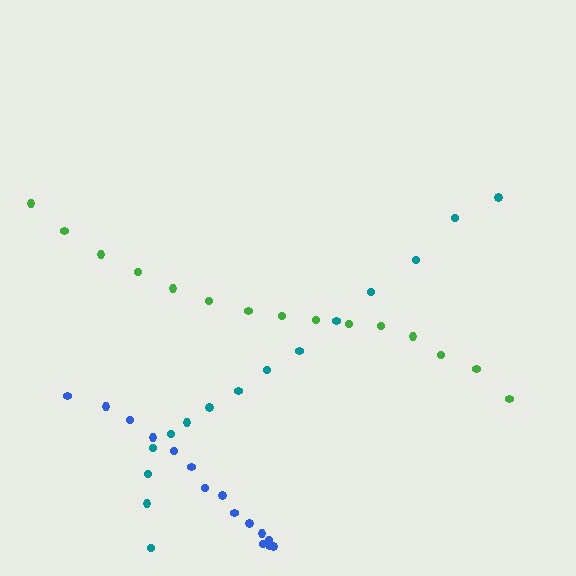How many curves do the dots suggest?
There are 3 distinct paths.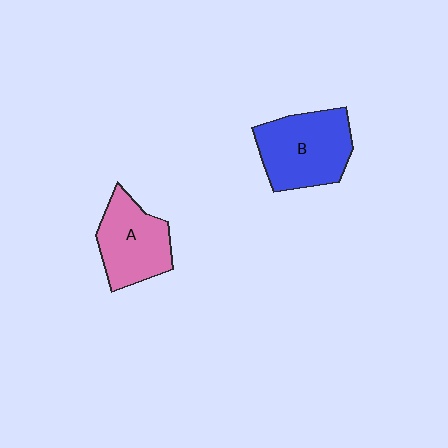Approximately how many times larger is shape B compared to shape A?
Approximately 1.2 times.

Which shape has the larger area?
Shape B (blue).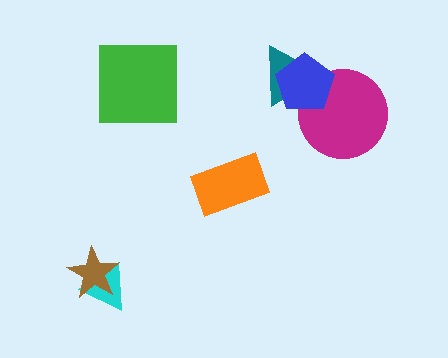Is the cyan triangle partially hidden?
Yes, it is partially covered by another shape.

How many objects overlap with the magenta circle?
2 objects overlap with the magenta circle.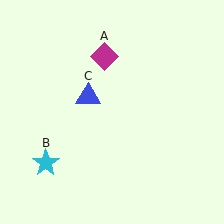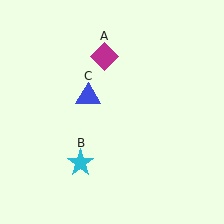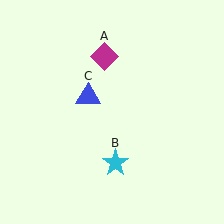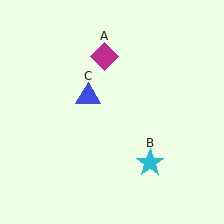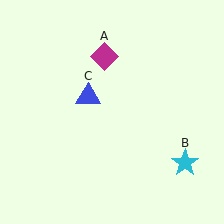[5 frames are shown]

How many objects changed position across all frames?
1 object changed position: cyan star (object B).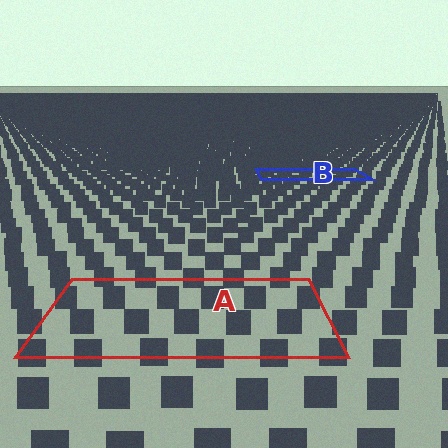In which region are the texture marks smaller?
The texture marks are smaller in region B, because it is farther away.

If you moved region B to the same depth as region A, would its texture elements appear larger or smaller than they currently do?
They would appear larger. At a closer depth, the same texture elements are projected at a bigger on-screen size.